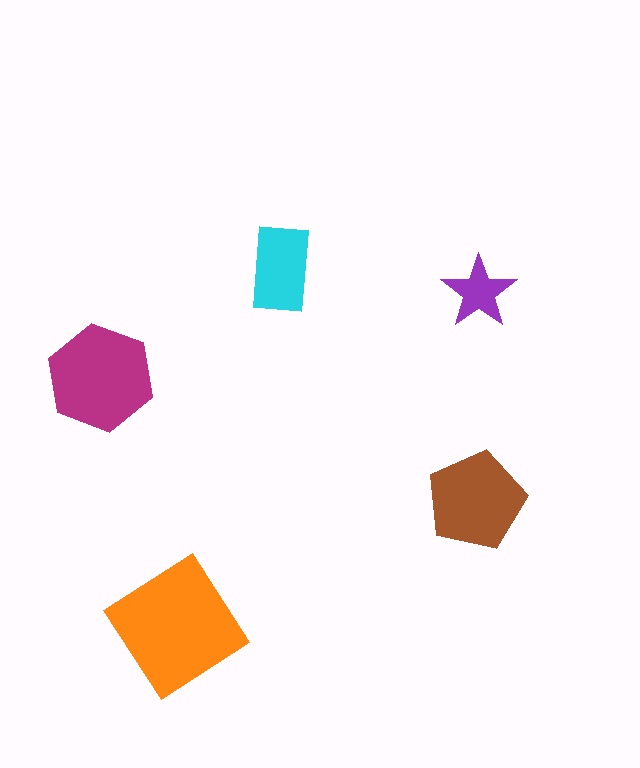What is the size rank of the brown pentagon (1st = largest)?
3rd.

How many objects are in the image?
There are 5 objects in the image.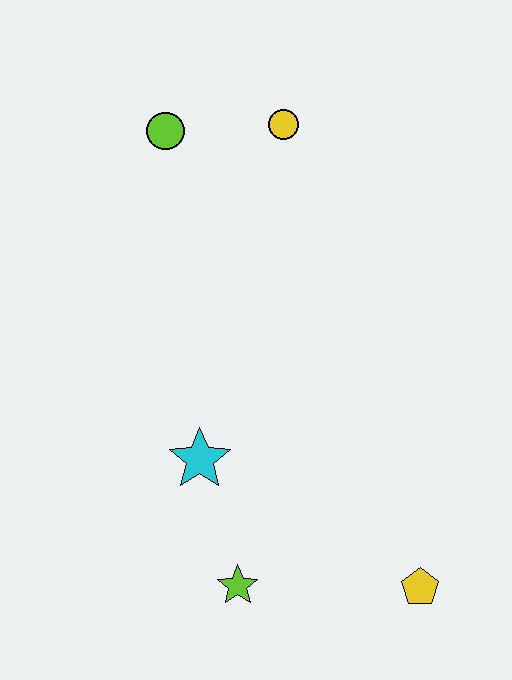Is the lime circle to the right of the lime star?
No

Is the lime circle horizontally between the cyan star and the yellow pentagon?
No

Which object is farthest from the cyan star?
The yellow circle is farthest from the cyan star.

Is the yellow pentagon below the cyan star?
Yes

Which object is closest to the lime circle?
The yellow circle is closest to the lime circle.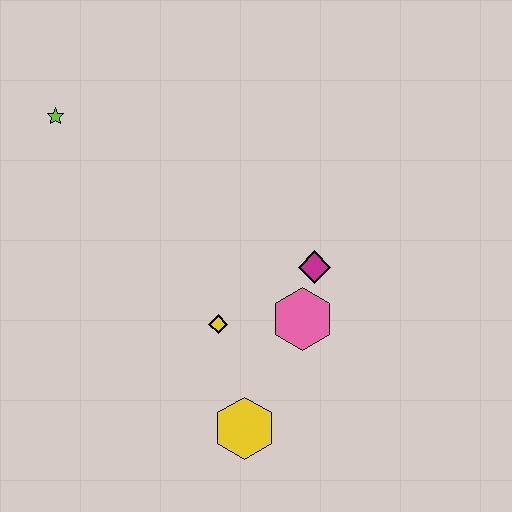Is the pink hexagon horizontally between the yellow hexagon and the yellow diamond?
No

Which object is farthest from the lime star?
The yellow hexagon is farthest from the lime star.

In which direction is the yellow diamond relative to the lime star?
The yellow diamond is below the lime star.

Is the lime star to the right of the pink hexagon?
No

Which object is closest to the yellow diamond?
The pink hexagon is closest to the yellow diamond.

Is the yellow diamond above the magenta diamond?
No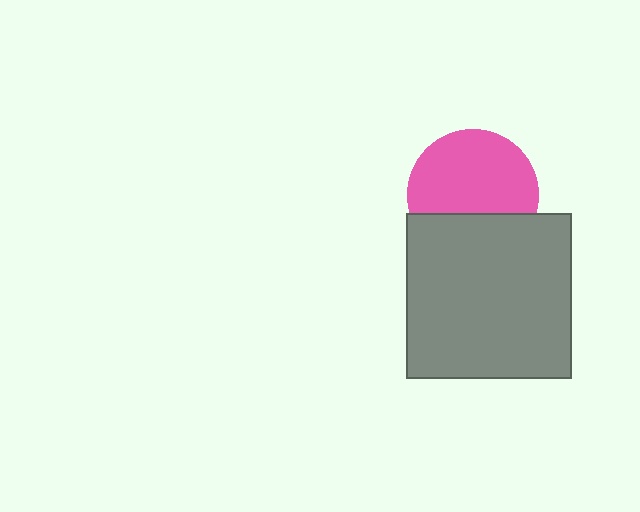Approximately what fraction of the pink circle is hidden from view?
Roughly 32% of the pink circle is hidden behind the gray square.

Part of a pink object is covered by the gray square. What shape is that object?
It is a circle.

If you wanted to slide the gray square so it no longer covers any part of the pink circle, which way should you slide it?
Slide it down — that is the most direct way to separate the two shapes.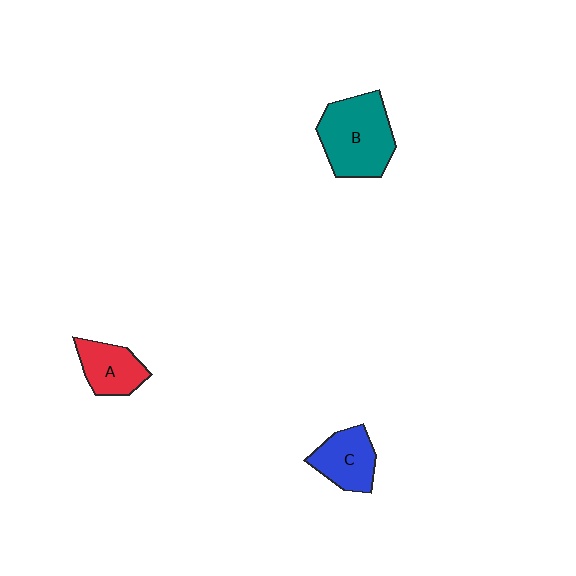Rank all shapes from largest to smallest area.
From largest to smallest: B (teal), C (blue), A (red).